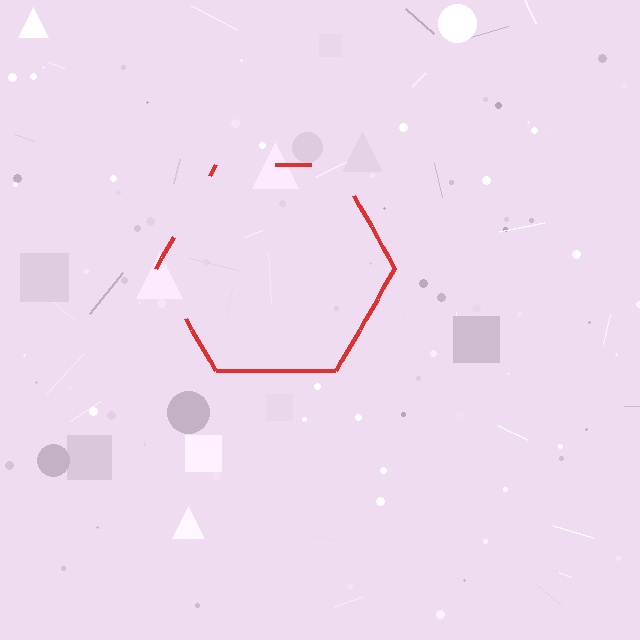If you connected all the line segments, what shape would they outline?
They would outline a hexagon.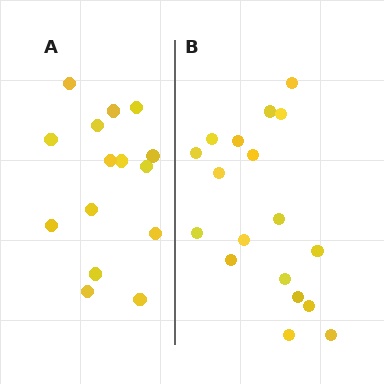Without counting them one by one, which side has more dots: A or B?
Region B (the right region) has more dots.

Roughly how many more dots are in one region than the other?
Region B has just a few more — roughly 2 or 3 more dots than region A.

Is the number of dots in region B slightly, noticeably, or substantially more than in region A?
Region B has only slightly more — the two regions are fairly close. The ratio is roughly 1.2 to 1.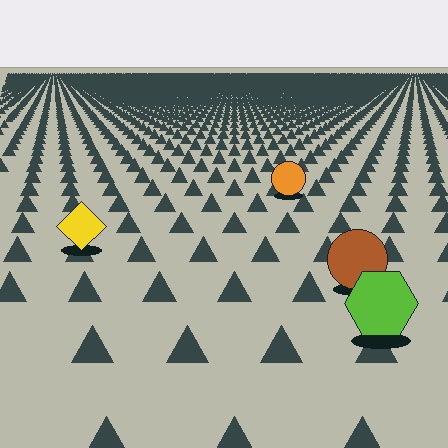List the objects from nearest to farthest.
From nearest to farthest: the lime hexagon, the brown circle, the yellow diamond, the orange circle.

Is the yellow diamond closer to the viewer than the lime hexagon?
No. The lime hexagon is closer — you can tell from the texture gradient: the ground texture is coarser near it.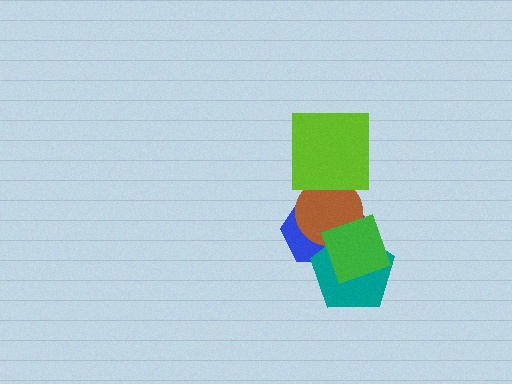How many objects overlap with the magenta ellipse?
4 objects overlap with the magenta ellipse.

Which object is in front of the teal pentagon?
The green diamond is in front of the teal pentagon.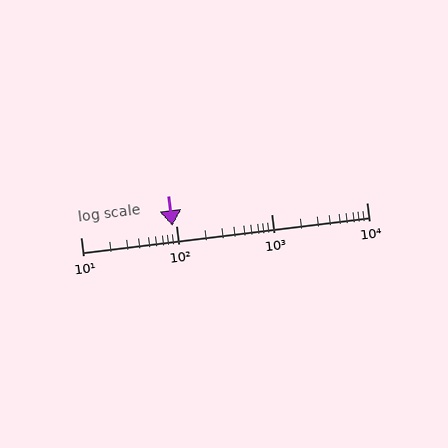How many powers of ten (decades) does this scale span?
The scale spans 3 decades, from 10 to 10000.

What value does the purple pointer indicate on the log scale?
The pointer indicates approximately 91.